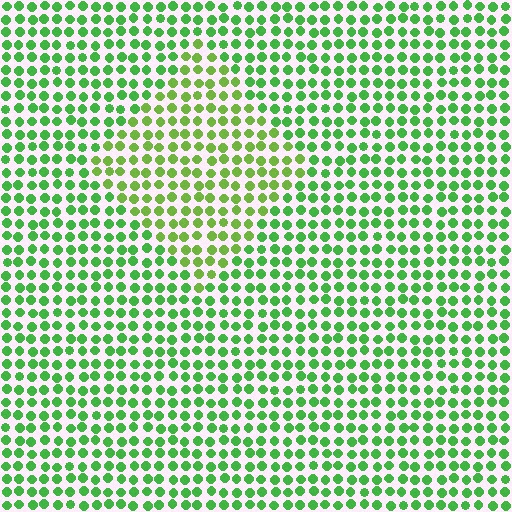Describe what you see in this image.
The image is filled with small green elements in a uniform arrangement. A diamond-shaped region is visible where the elements are tinted to a slightly different hue, forming a subtle color boundary.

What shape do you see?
I see a diamond.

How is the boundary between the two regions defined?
The boundary is defined purely by a slight shift in hue (about 25 degrees). Spacing, size, and orientation are identical on both sides.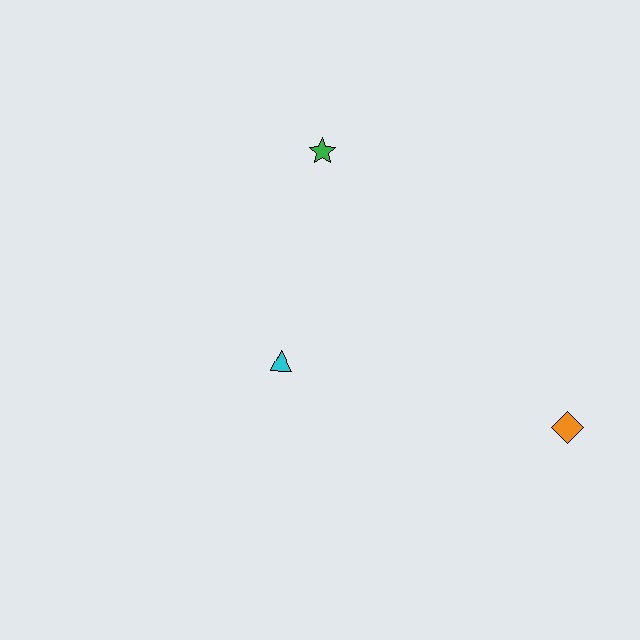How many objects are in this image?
There are 3 objects.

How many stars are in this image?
There is 1 star.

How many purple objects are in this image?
There are no purple objects.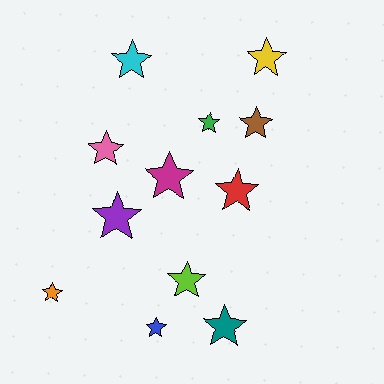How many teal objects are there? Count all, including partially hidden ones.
There is 1 teal object.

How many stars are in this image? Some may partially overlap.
There are 12 stars.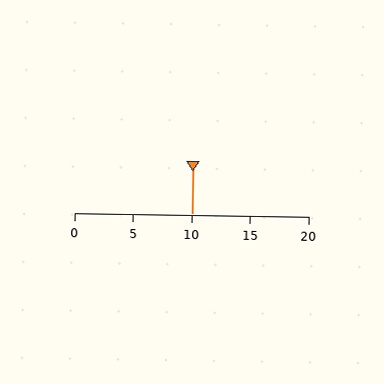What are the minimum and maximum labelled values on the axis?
The axis runs from 0 to 20.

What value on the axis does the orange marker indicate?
The marker indicates approximately 10.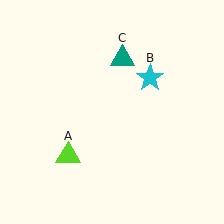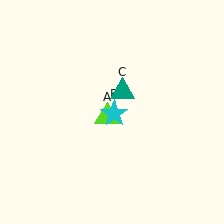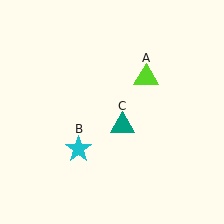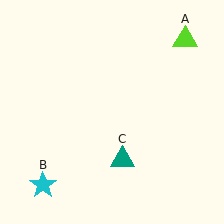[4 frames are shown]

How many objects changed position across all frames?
3 objects changed position: lime triangle (object A), cyan star (object B), teal triangle (object C).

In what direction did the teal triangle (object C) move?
The teal triangle (object C) moved down.